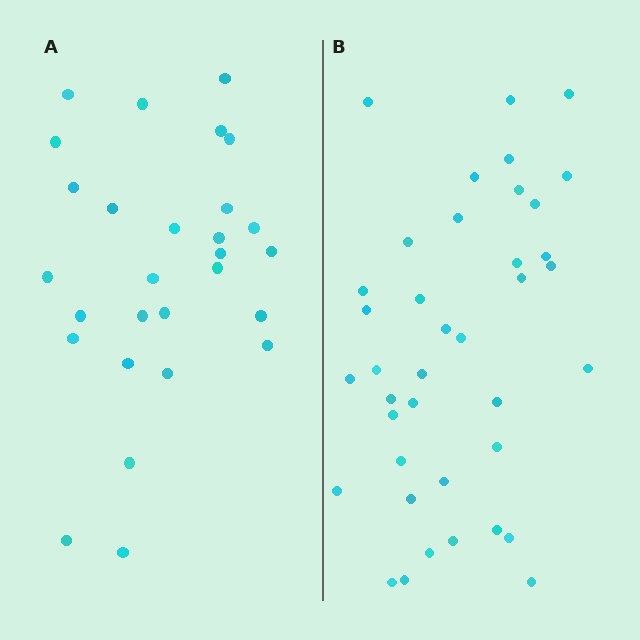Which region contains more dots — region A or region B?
Region B (the right region) has more dots.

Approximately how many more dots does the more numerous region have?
Region B has roughly 12 or so more dots than region A.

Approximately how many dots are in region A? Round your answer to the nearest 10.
About 30 dots. (The exact count is 28, which rounds to 30.)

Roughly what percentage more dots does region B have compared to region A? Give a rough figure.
About 40% more.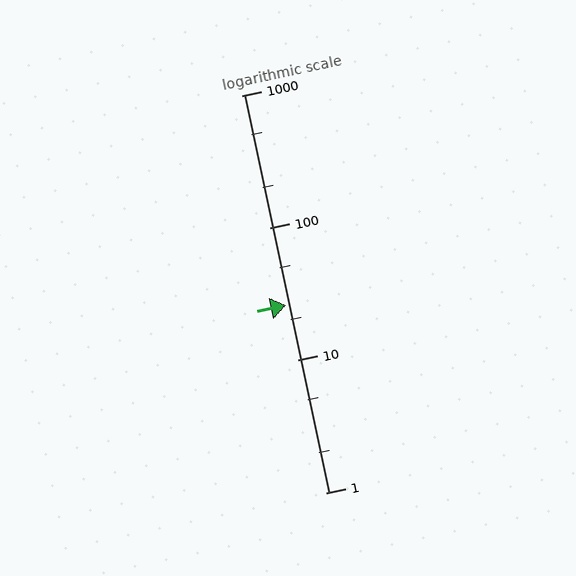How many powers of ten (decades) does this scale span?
The scale spans 3 decades, from 1 to 1000.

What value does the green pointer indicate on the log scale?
The pointer indicates approximately 26.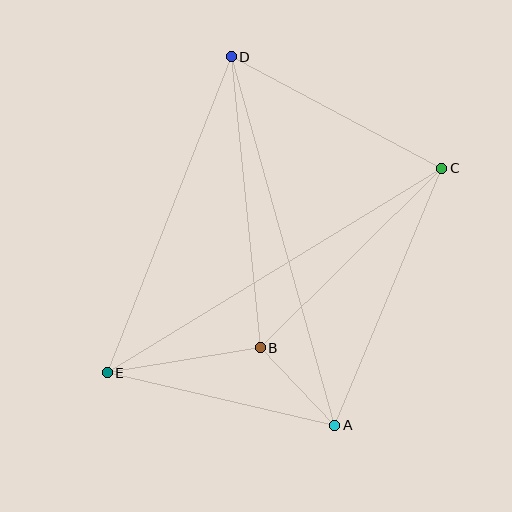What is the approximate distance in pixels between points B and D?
The distance between B and D is approximately 292 pixels.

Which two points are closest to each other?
Points A and B are closest to each other.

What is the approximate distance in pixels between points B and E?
The distance between B and E is approximately 155 pixels.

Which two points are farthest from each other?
Points C and E are farthest from each other.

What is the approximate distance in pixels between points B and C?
The distance between B and C is approximately 255 pixels.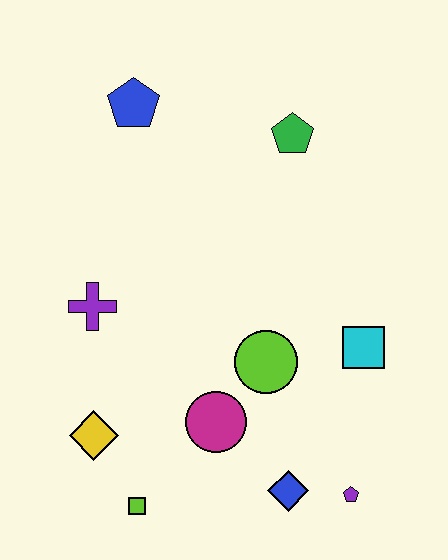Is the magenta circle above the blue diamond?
Yes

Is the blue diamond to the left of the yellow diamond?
No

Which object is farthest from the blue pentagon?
The purple pentagon is farthest from the blue pentagon.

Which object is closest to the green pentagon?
The blue pentagon is closest to the green pentagon.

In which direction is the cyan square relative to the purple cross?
The cyan square is to the right of the purple cross.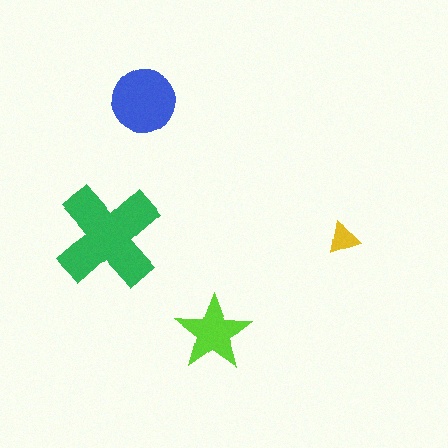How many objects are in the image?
There are 4 objects in the image.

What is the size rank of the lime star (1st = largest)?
3rd.